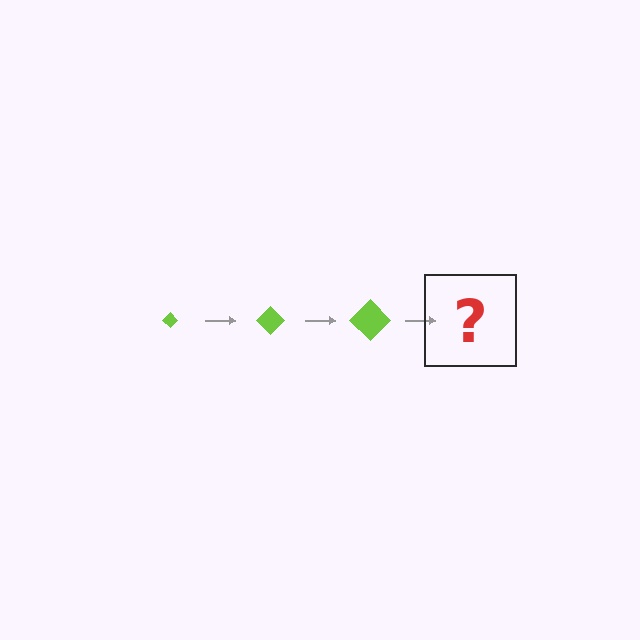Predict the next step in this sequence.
The next step is a lime diamond, larger than the previous one.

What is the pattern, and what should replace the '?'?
The pattern is that the diamond gets progressively larger each step. The '?' should be a lime diamond, larger than the previous one.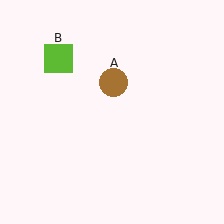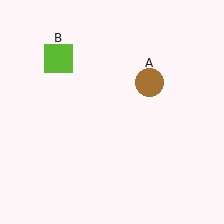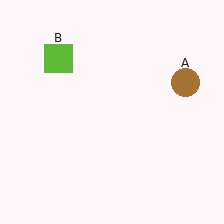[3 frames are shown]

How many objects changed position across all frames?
1 object changed position: brown circle (object A).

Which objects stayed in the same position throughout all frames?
Lime square (object B) remained stationary.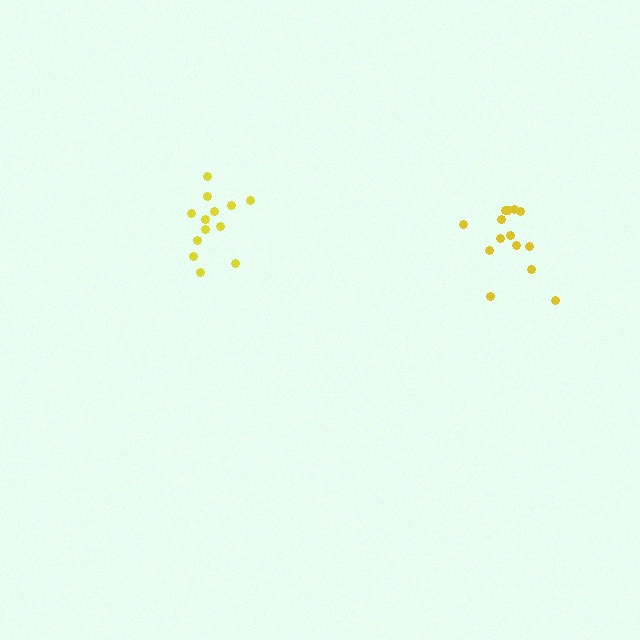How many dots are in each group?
Group 1: 13 dots, Group 2: 14 dots (27 total).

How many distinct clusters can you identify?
There are 2 distinct clusters.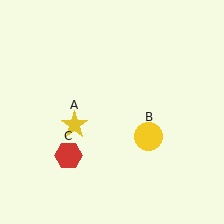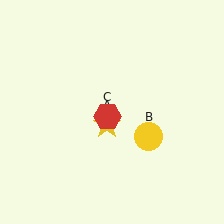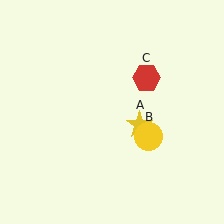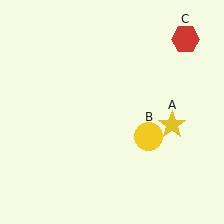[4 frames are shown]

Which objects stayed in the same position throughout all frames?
Yellow circle (object B) remained stationary.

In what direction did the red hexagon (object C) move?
The red hexagon (object C) moved up and to the right.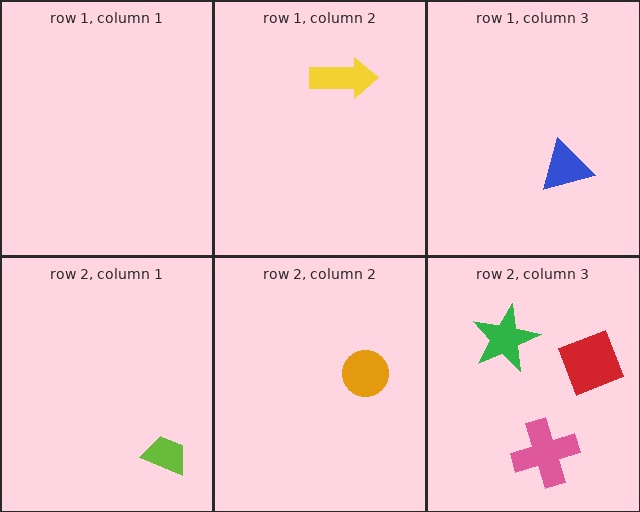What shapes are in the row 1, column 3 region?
The blue triangle.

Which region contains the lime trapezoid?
The row 2, column 1 region.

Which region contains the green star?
The row 2, column 3 region.